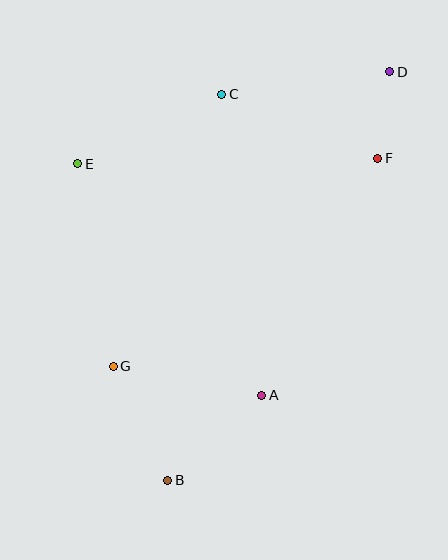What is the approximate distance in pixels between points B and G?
The distance between B and G is approximately 126 pixels.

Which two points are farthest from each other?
Points B and D are farthest from each other.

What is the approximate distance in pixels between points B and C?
The distance between B and C is approximately 390 pixels.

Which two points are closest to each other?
Points D and F are closest to each other.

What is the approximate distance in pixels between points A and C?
The distance between A and C is approximately 304 pixels.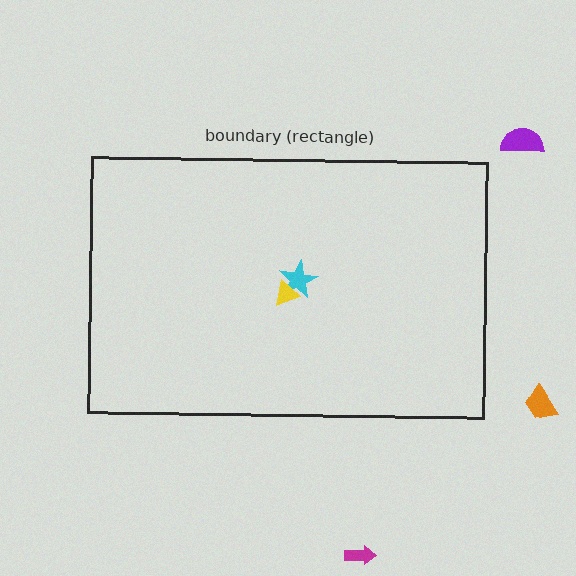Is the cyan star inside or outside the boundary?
Inside.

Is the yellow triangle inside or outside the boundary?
Inside.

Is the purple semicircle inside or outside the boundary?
Outside.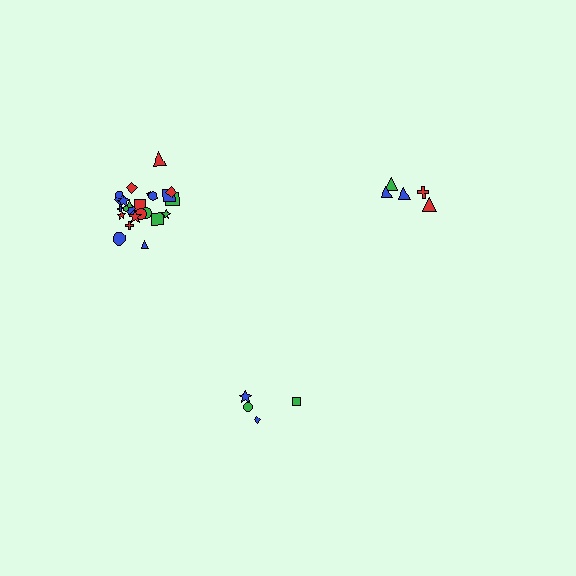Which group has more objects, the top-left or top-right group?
The top-left group.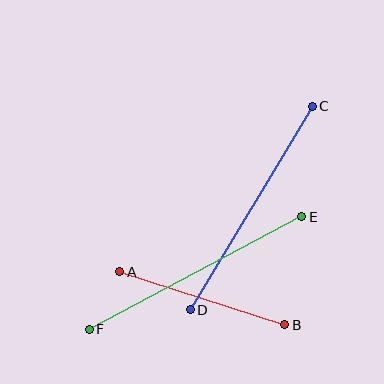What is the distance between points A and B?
The distance is approximately 173 pixels.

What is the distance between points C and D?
The distance is approximately 237 pixels.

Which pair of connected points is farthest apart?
Points E and F are farthest apart.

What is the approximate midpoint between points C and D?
The midpoint is at approximately (251, 208) pixels.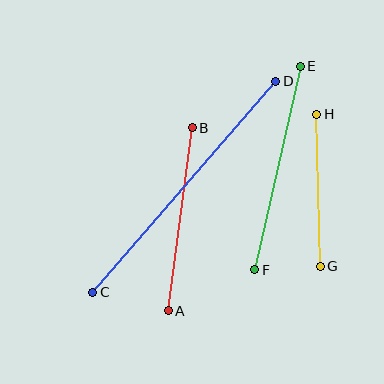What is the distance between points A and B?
The distance is approximately 184 pixels.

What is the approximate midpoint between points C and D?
The midpoint is at approximately (184, 187) pixels.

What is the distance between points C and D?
The distance is approximately 280 pixels.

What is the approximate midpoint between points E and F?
The midpoint is at approximately (277, 168) pixels.